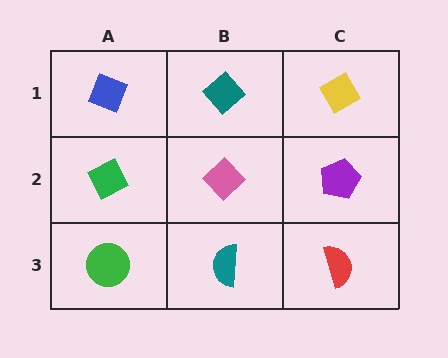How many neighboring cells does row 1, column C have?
2.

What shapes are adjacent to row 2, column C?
A yellow diamond (row 1, column C), a red semicircle (row 3, column C), a pink diamond (row 2, column B).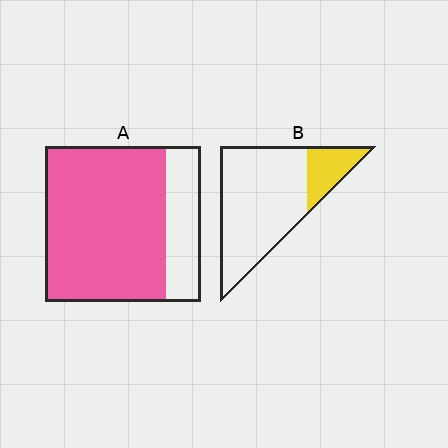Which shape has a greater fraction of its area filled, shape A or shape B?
Shape A.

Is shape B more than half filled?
No.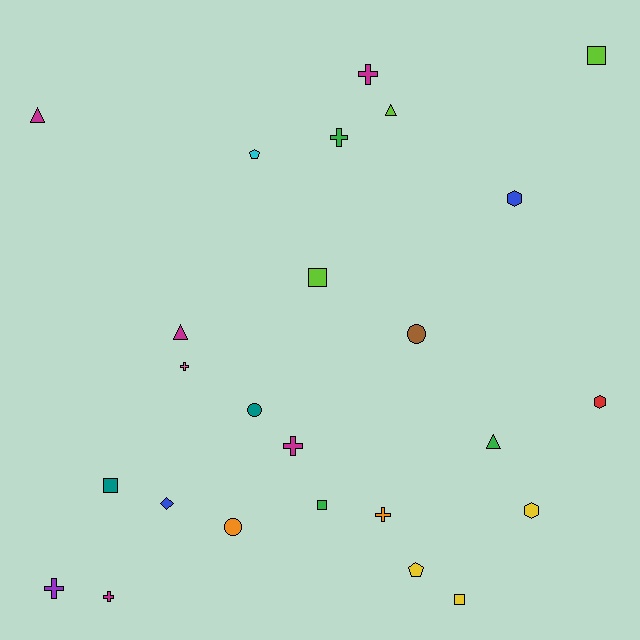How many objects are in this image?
There are 25 objects.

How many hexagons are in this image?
There are 3 hexagons.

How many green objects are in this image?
There are 3 green objects.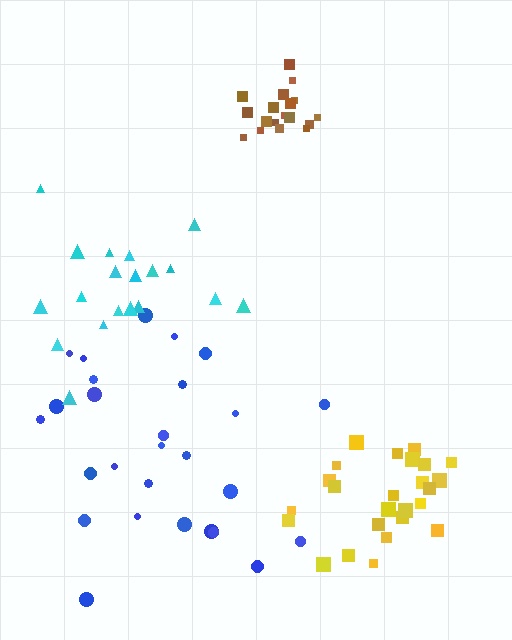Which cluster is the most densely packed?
Brown.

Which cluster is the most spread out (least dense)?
Blue.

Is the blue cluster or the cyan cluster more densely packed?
Cyan.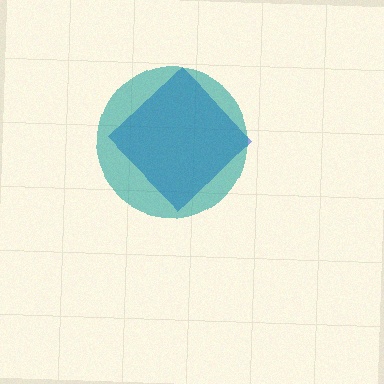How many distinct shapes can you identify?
There are 2 distinct shapes: a blue diamond, a teal circle.